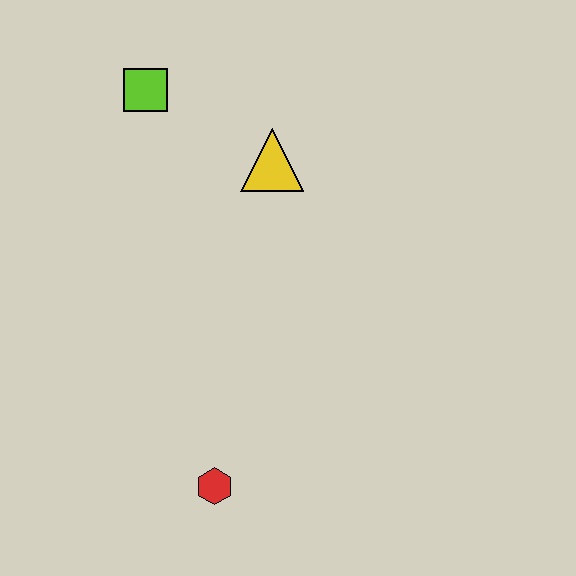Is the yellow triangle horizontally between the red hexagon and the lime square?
No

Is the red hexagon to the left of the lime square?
No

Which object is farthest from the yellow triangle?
The red hexagon is farthest from the yellow triangle.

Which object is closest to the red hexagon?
The yellow triangle is closest to the red hexagon.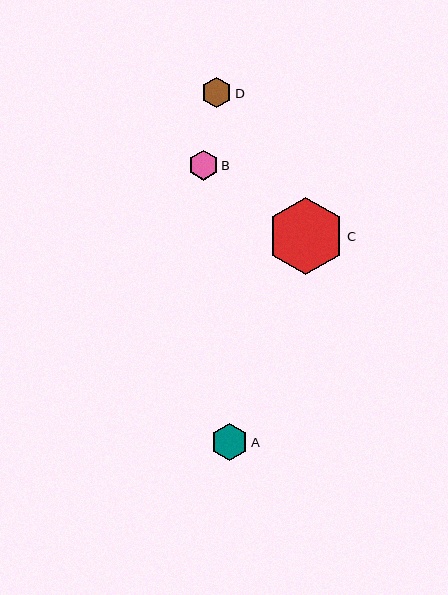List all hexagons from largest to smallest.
From largest to smallest: C, A, D, B.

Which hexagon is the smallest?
Hexagon B is the smallest with a size of approximately 30 pixels.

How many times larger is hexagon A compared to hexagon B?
Hexagon A is approximately 1.2 times the size of hexagon B.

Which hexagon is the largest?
Hexagon C is the largest with a size of approximately 76 pixels.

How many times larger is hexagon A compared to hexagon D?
Hexagon A is approximately 1.2 times the size of hexagon D.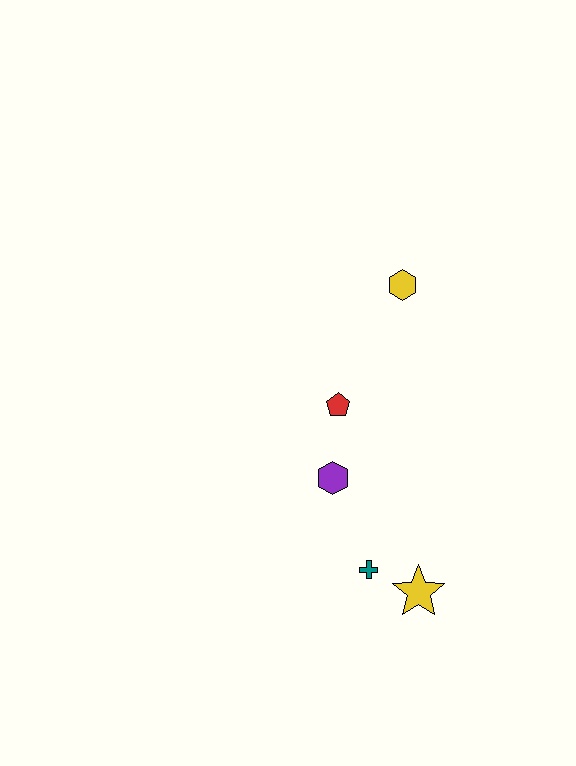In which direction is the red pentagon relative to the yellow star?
The red pentagon is above the yellow star.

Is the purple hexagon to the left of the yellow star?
Yes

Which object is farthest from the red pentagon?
The yellow star is farthest from the red pentagon.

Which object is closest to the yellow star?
The teal cross is closest to the yellow star.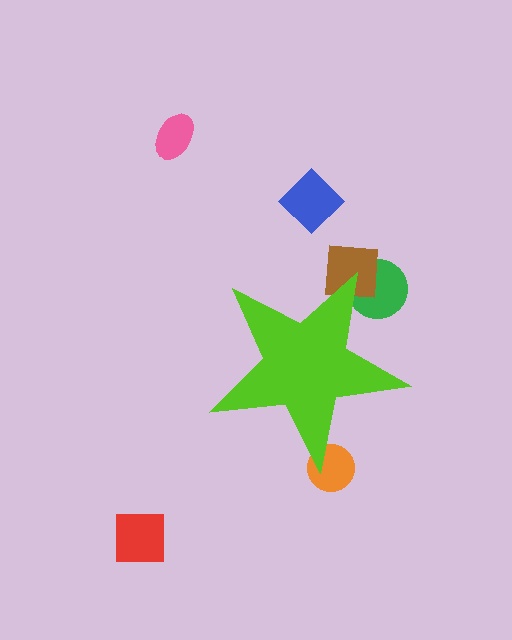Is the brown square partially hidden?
Yes, the brown square is partially hidden behind the lime star.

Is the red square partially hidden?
No, the red square is fully visible.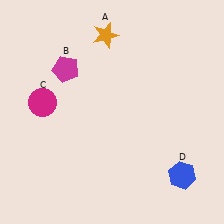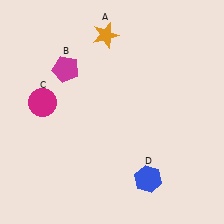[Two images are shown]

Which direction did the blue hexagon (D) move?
The blue hexagon (D) moved left.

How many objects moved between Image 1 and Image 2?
1 object moved between the two images.